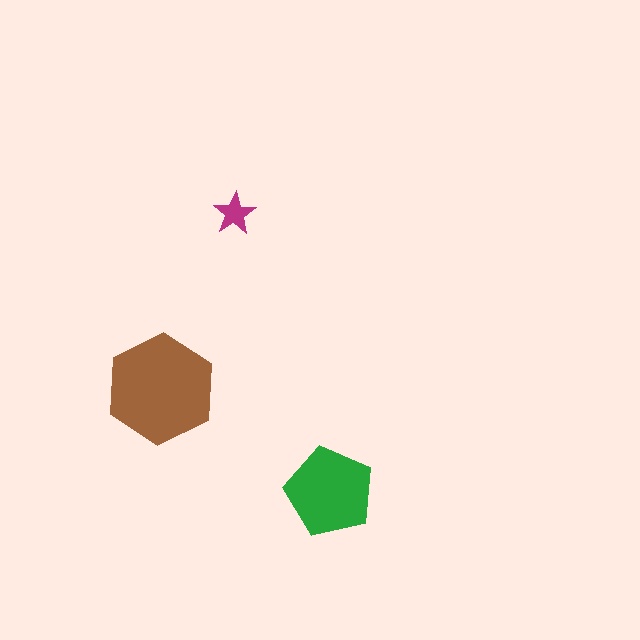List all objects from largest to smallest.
The brown hexagon, the green pentagon, the magenta star.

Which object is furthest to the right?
The green pentagon is rightmost.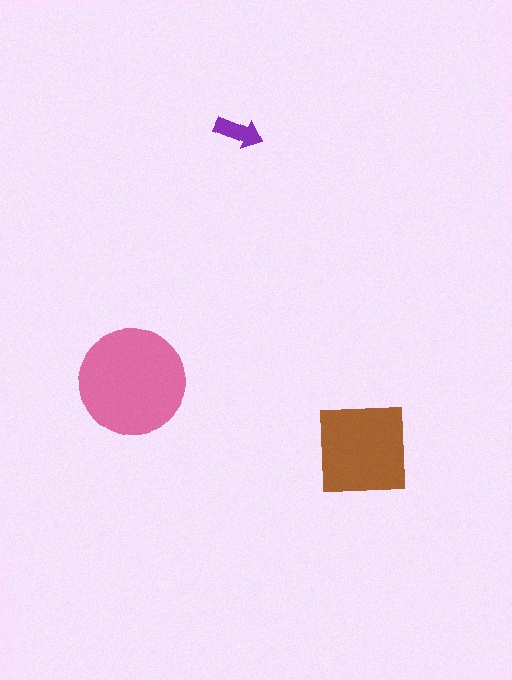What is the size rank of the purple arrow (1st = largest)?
3rd.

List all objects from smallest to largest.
The purple arrow, the brown square, the pink circle.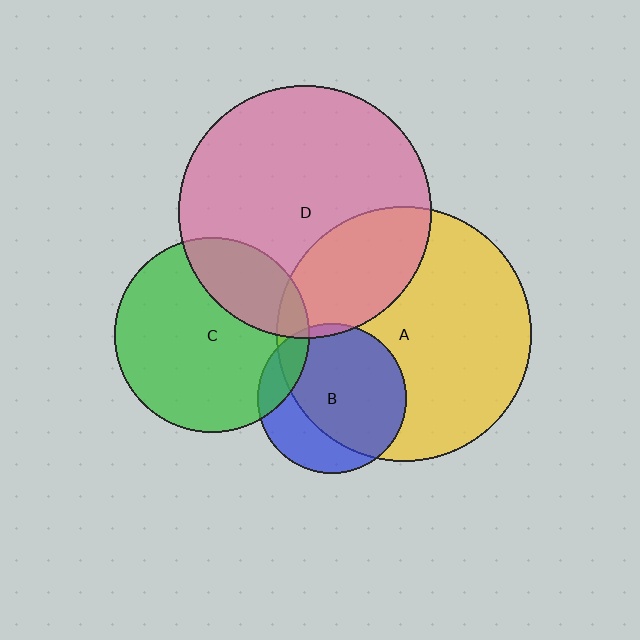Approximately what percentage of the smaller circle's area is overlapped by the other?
Approximately 15%.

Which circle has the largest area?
Circle A (yellow).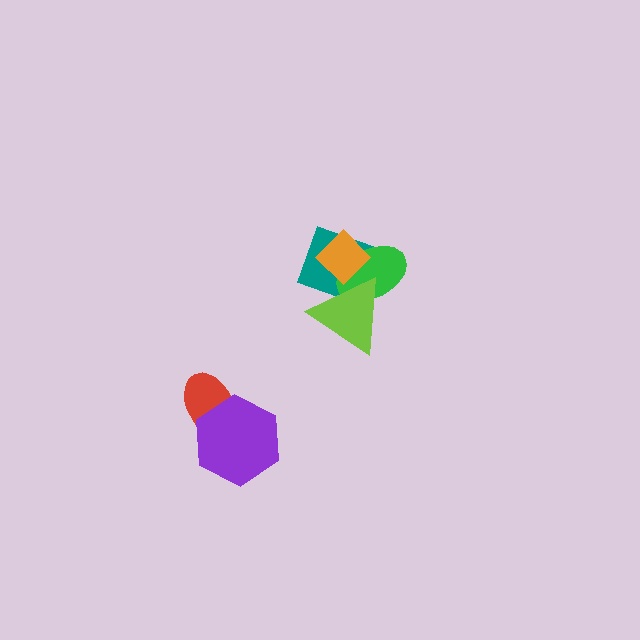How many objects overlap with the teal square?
3 objects overlap with the teal square.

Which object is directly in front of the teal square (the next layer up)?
The green ellipse is directly in front of the teal square.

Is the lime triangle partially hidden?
Yes, it is partially covered by another shape.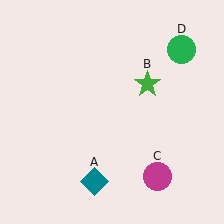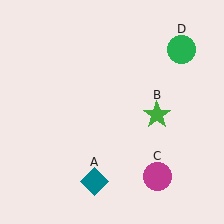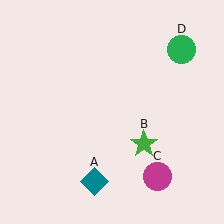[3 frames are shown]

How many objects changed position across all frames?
1 object changed position: green star (object B).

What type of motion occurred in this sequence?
The green star (object B) rotated clockwise around the center of the scene.